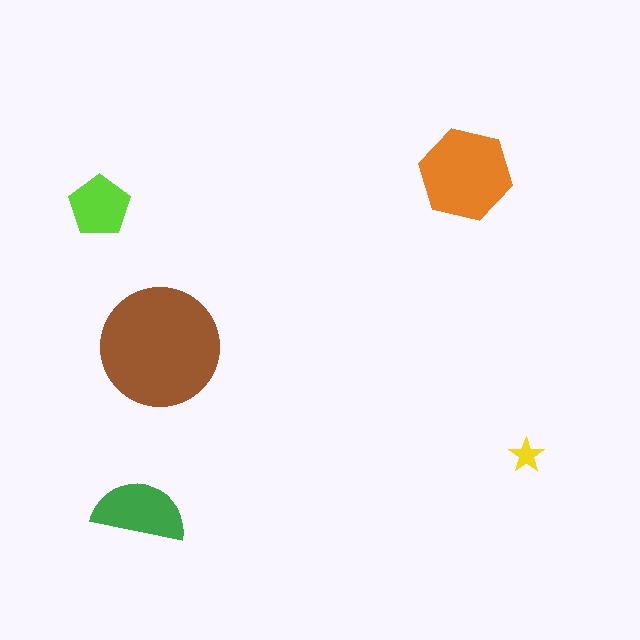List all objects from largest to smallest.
The brown circle, the orange hexagon, the green semicircle, the lime pentagon, the yellow star.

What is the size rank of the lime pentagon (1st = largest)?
4th.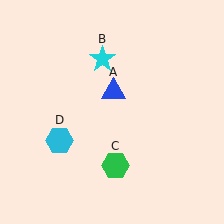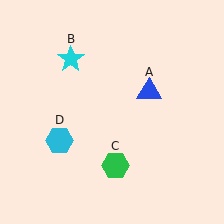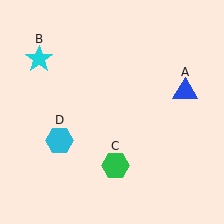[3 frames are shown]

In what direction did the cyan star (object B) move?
The cyan star (object B) moved left.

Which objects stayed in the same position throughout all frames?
Green hexagon (object C) and cyan hexagon (object D) remained stationary.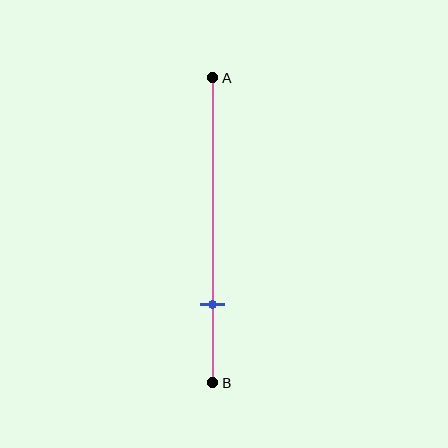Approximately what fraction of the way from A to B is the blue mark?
The blue mark is approximately 75% of the way from A to B.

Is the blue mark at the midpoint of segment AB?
No, the mark is at about 75% from A, not at the 50% midpoint.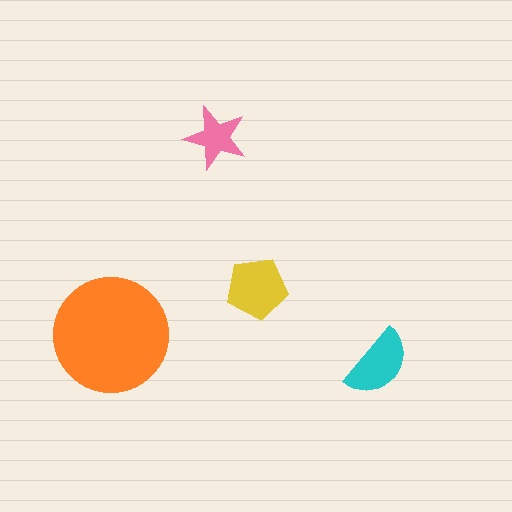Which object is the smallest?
The pink star.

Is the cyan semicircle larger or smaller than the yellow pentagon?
Smaller.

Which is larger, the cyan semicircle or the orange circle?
The orange circle.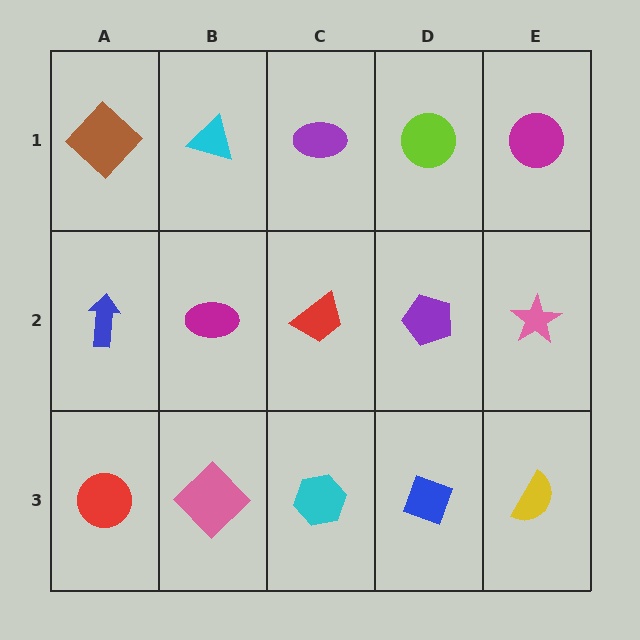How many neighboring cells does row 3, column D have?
3.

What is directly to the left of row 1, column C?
A cyan triangle.